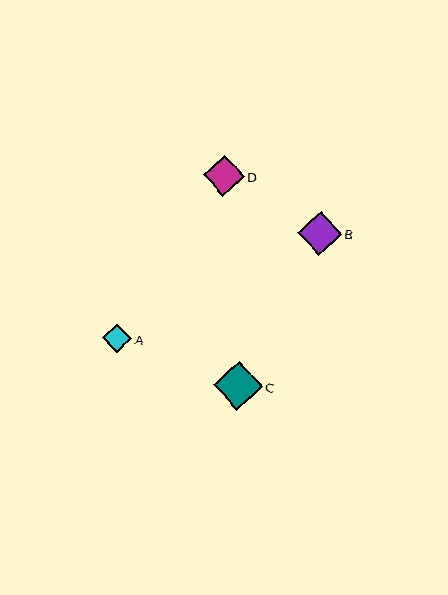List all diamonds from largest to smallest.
From largest to smallest: C, B, D, A.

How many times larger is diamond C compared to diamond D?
Diamond C is approximately 1.2 times the size of diamond D.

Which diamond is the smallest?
Diamond A is the smallest with a size of approximately 29 pixels.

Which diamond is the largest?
Diamond C is the largest with a size of approximately 48 pixels.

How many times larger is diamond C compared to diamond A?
Diamond C is approximately 1.7 times the size of diamond A.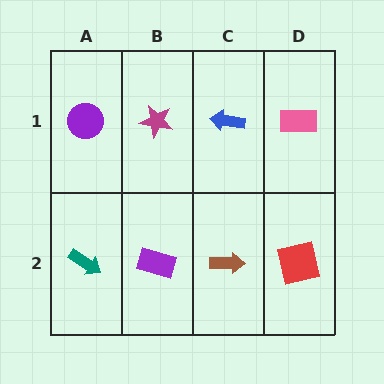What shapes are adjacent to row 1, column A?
A teal arrow (row 2, column A), a magenta star (row 1, column B).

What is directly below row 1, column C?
A brown arrow.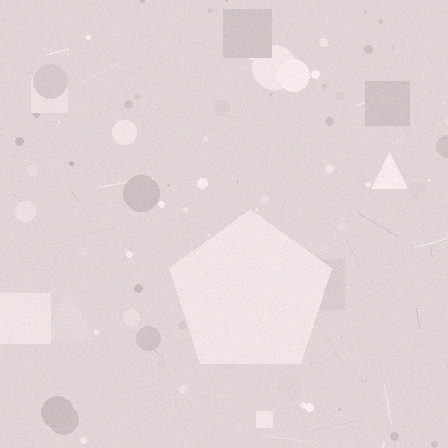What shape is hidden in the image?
A pentagon is hidden in the image.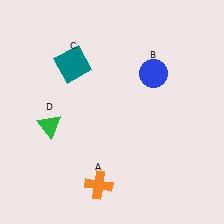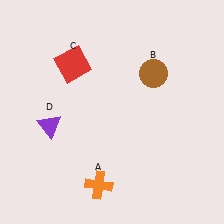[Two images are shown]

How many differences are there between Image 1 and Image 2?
There are 3 differences between the two images.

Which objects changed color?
B changed from blue to brown. C changed from teal to red. D changed from green to purple.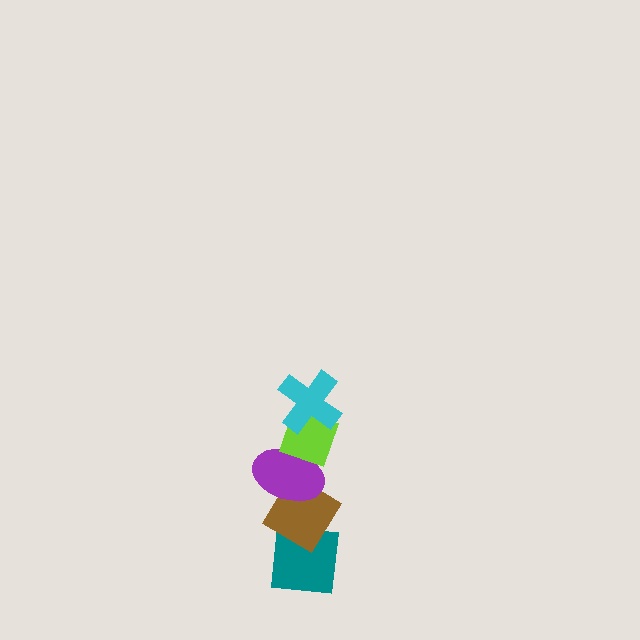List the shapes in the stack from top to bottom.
From top to bottom: the cyan cross, the lime diamond, the purple ellipse, the brown diamond, the teal square.